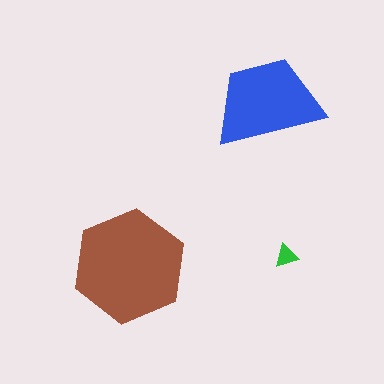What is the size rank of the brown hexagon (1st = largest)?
1st.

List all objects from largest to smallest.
The brown hexagon, the blue trapezoid, the green triangle.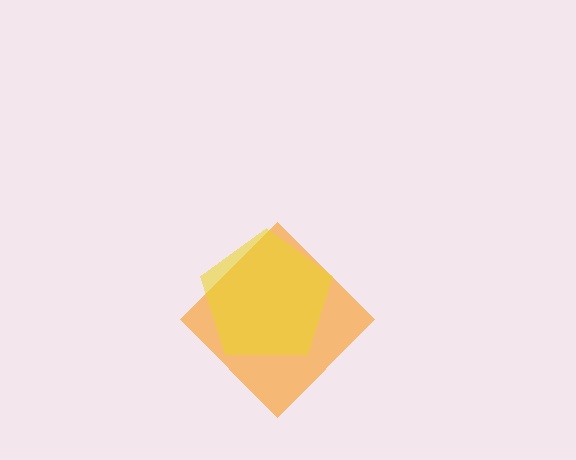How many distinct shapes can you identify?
There are 2 distinct shapes: an orange diamond, a yellow pentagon.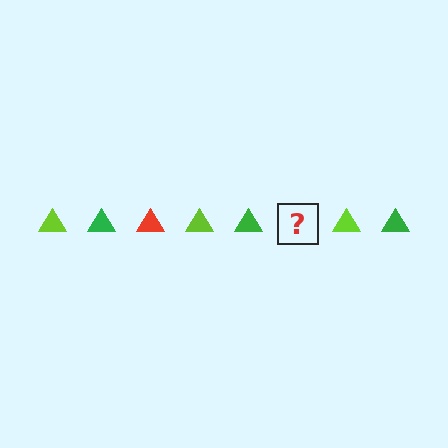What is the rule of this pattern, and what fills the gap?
The rule is that the pattern cycles through lime, green, red triangles. The gap should be filled with a red triangle.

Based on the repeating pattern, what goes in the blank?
The blank should be a red triangle.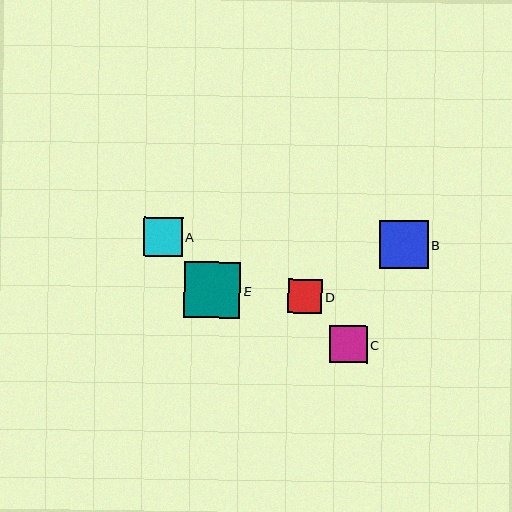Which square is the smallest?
Square D is the smallest with a size of approximately 34 pixels.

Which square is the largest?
Square E is the largest with a size of approximately 56 pixels.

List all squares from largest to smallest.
From largest to smallest: E, B, A, C, D.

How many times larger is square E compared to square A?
Square E is approximately 1.4 times the size of square A.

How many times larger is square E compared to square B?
Square E is approximately 1.2 times the size of square B.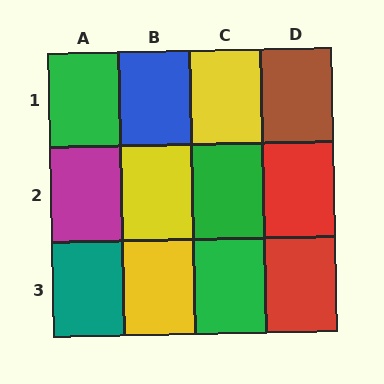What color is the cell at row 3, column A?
Teal.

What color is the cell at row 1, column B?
Blue.